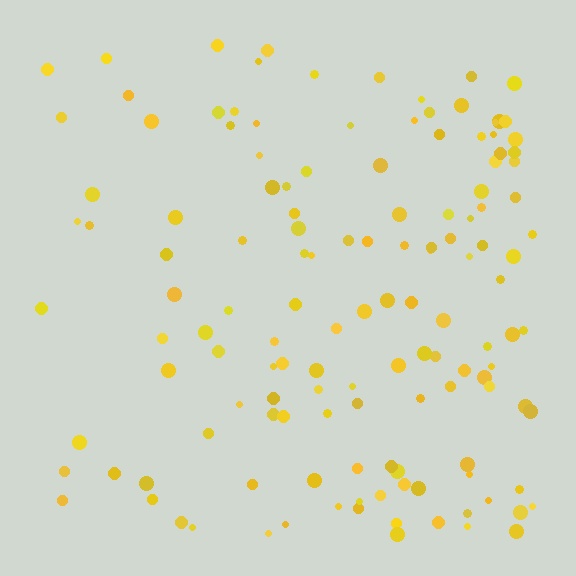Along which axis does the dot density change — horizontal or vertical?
Horizontal.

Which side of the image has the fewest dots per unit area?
The left.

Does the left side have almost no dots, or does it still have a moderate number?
Still a moderate number, just noticeably fewer than the right.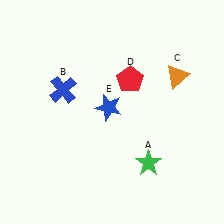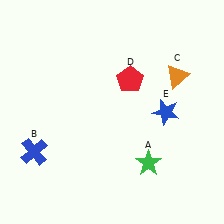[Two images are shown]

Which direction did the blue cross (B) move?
The blue cross (B) moved down.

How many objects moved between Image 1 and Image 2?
2 objects moved between the two images.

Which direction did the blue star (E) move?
The blue star (E) moved right.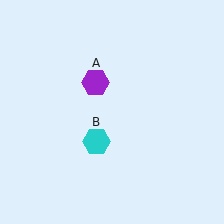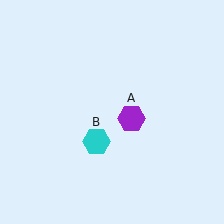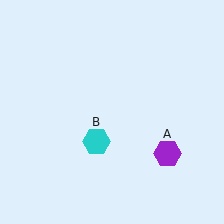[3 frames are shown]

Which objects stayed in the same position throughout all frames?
Cyan hexagon (object B) remained stationary.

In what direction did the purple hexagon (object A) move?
The purple hexagon (object A) moved down and to the right.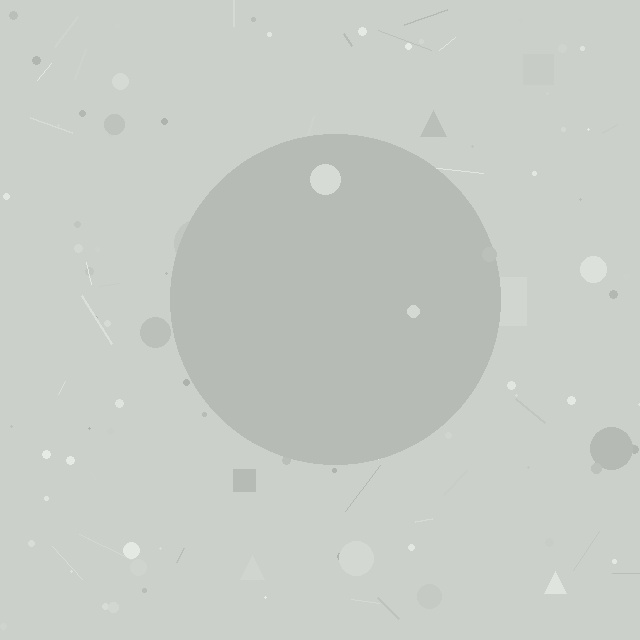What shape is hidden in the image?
A circle is hidden in the image.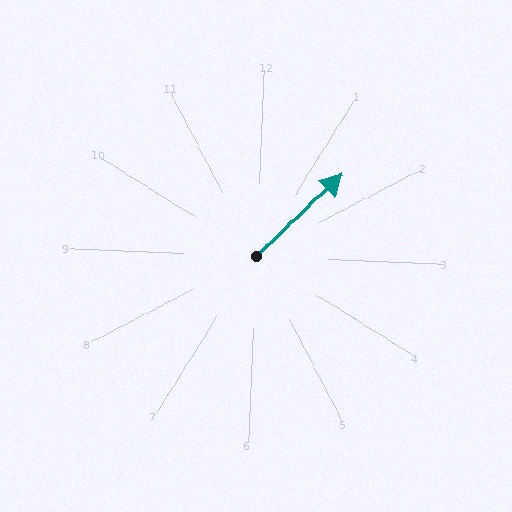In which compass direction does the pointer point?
Northeast.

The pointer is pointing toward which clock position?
Roughly 1 o'clock.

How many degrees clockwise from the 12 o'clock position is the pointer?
Approximately 44 degrees.